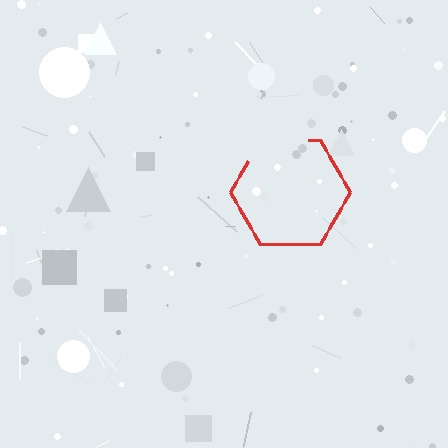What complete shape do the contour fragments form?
The contour fragments form a hexagon.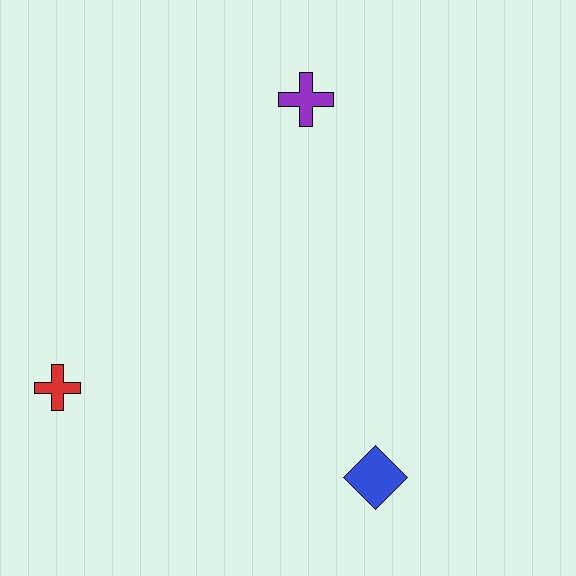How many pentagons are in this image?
There are no pentagons.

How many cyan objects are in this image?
There are no cyan objects.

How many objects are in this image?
There are 3 objects.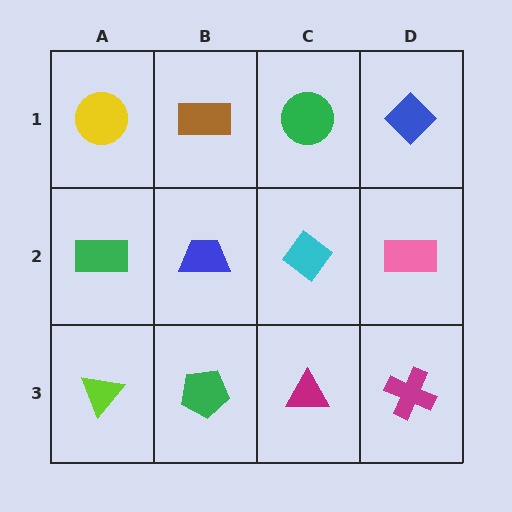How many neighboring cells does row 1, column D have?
2.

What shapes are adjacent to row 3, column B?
A blue trapezoid (row 2, column B), a lime triangle (row 3, column A), a magenta triangle (row 3, column C).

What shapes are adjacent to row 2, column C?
A green circle (row 1, column C), a magenta triangle (row 3, column C), a blue trapezoid (row 2, column B), a pink rectangle (row 2, column D).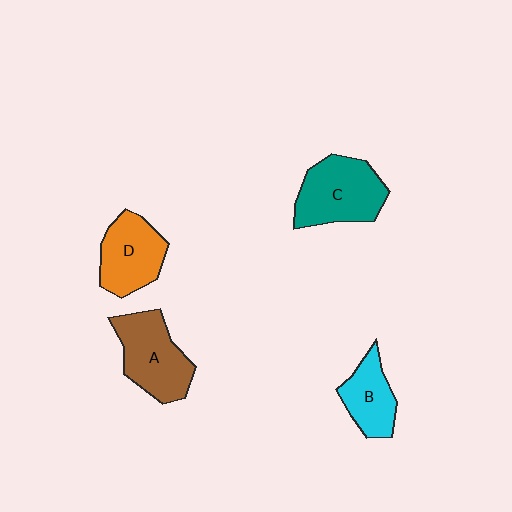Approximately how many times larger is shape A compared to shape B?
Approximately 1.5 times.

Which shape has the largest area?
Shape C (teal).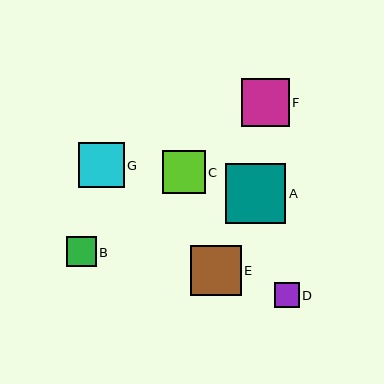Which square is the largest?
Square A is the largest with a size of approximately 60 pixels.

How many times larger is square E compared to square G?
Square E is approximately 1.1 times the size of square G.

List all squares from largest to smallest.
From largest to smallest: A, E, F, G, C, B, D.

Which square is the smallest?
Square D is the smallest with a size of approximately 25 pixels.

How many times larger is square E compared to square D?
Square E is approximately 2.0 times the size of square D.